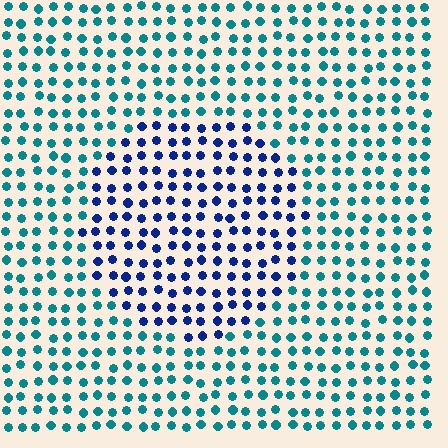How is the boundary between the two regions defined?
The boundary is defined purely by a slight shift in hue (about 46 degrees). Spacing, size, and orientation are identical on both sides.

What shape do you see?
I see a circle.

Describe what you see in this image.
The image is filled with small teal elements in a uniform arrangement. A circle-shaped region is visible where the elements are tinted to a slightly different hue, forming a subtle color boundary.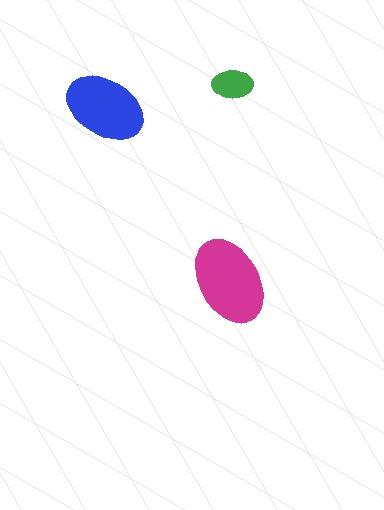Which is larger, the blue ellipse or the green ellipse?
The blue one.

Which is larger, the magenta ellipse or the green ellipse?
The magenta one.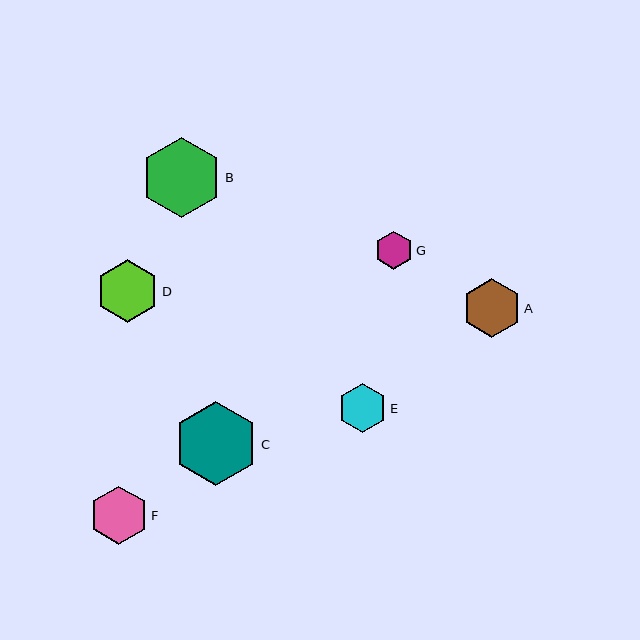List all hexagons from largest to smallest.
From largest to smallest: C, B, D, A, F, E, G.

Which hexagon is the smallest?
Hexagon G is the smallest with a size of approximately 38 pixels.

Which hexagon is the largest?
Hexagon C is the largest with a size of approximately 85 pixels.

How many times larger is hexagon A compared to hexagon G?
Hexagon A is approximately 1.5 times the size of hexagon G.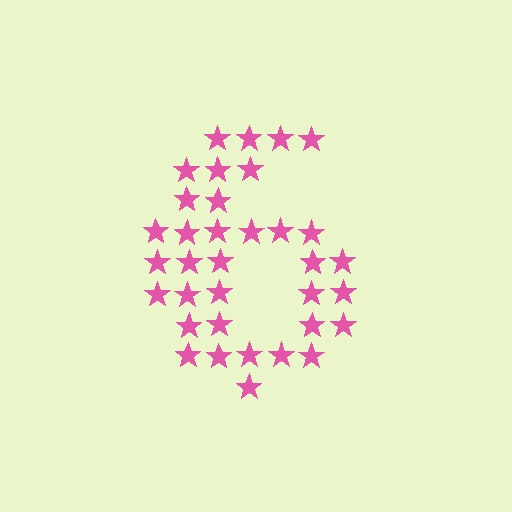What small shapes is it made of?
It is made of small stars.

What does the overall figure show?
The overall figure shows the digit 6.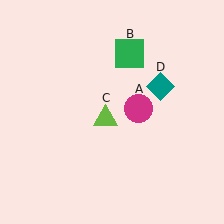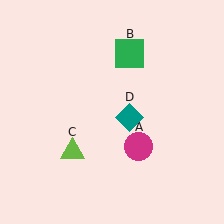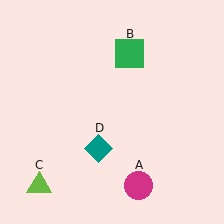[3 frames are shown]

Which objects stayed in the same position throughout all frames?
Green square (object B) remained stationary.